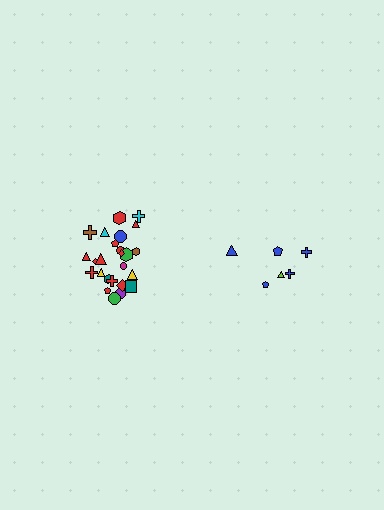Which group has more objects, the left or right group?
The left group.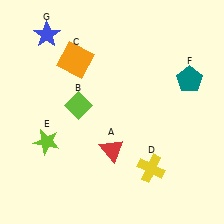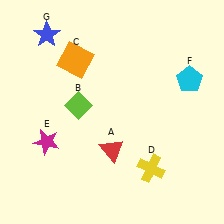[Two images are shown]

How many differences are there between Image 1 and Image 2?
There are 2 differences between the two images.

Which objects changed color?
E changed from lime to magenta. F changed from teal to cyan.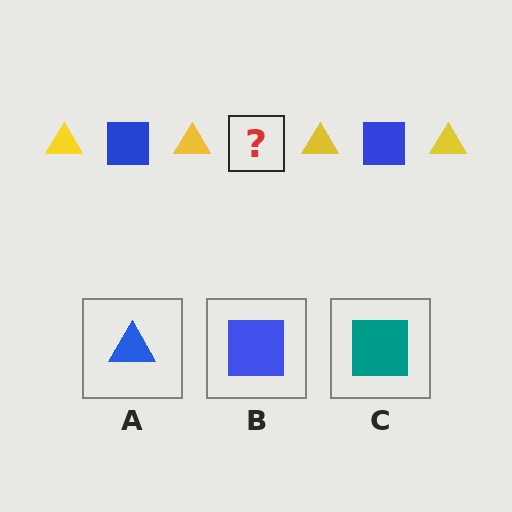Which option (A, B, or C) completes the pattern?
B.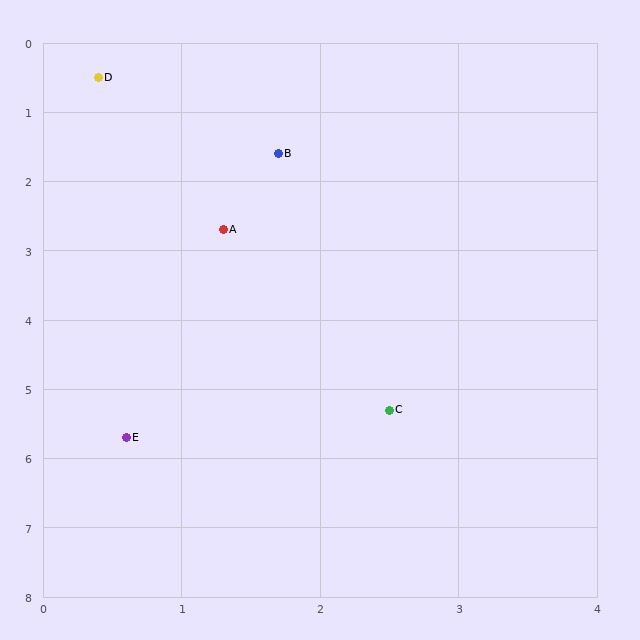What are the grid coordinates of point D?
Point D is at approximately (0.4, 0.5).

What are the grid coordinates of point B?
Point B is at approximately (1.7, 1.6).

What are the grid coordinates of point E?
Point E is at approximately (0.6, 5.7).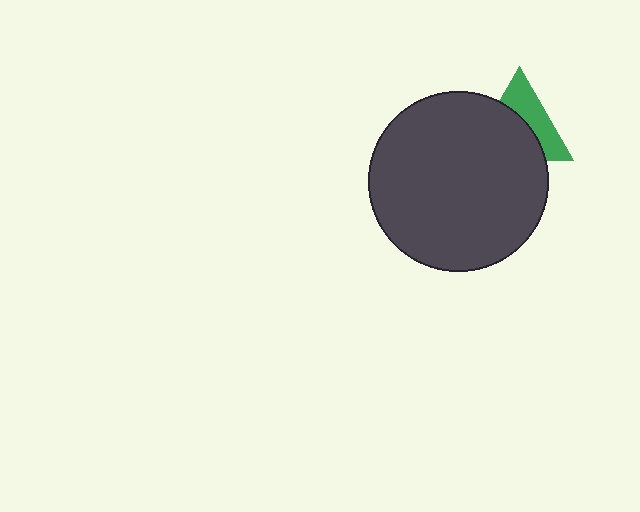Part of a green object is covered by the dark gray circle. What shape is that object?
It is a triangle.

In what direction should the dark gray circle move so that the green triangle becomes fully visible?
The dark gray circle should move toward the lower-left. That is the shortest direction to clear the overlap and leave the green triangle fully visible.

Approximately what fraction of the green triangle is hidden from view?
Roughly 56% of the green triangle is hidden behind the dark gray circle.